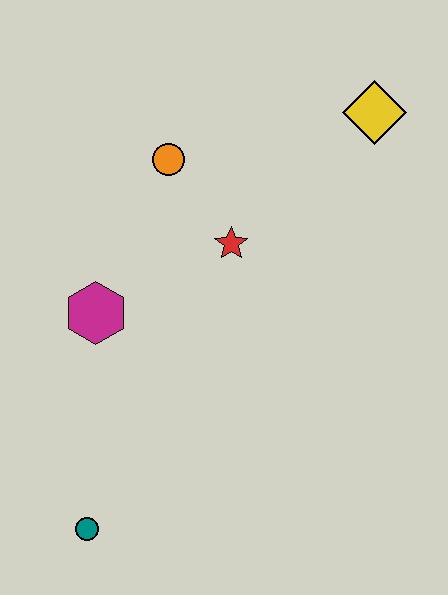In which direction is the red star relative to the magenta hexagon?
The red star is to the right of the magenta hexagon.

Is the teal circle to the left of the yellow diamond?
Yes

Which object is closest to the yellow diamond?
The red star is closest to the yellow diamond.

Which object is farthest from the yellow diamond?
The teal circle is farthest from the yellow diamond.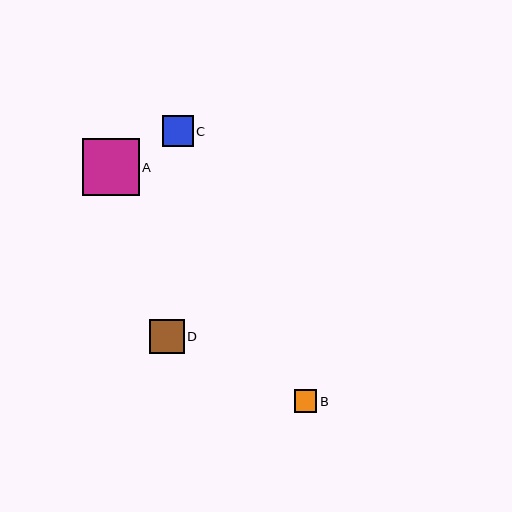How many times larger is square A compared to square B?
Square A is approximately 2.5 times the size of square B.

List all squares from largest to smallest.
From largest to smallest: A, D, C, B.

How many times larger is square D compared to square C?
Square D is approximately 1.1 times the size of square C.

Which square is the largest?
Square A is the largest with a size of approximately 57 pixels.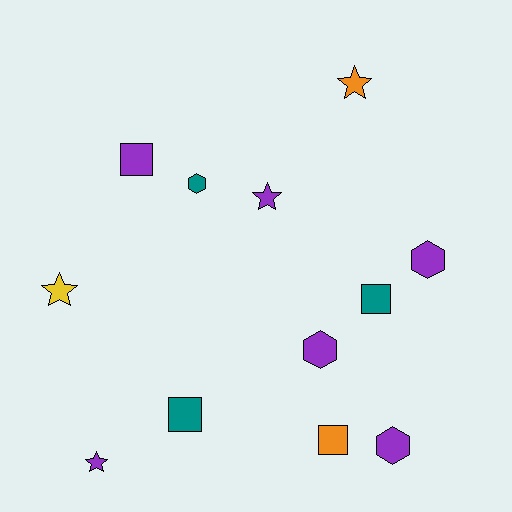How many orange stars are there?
There is 1 orange star.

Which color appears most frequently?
Purple, with 6 objects.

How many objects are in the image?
There are 12 objects.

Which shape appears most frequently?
Star, with 4 objects.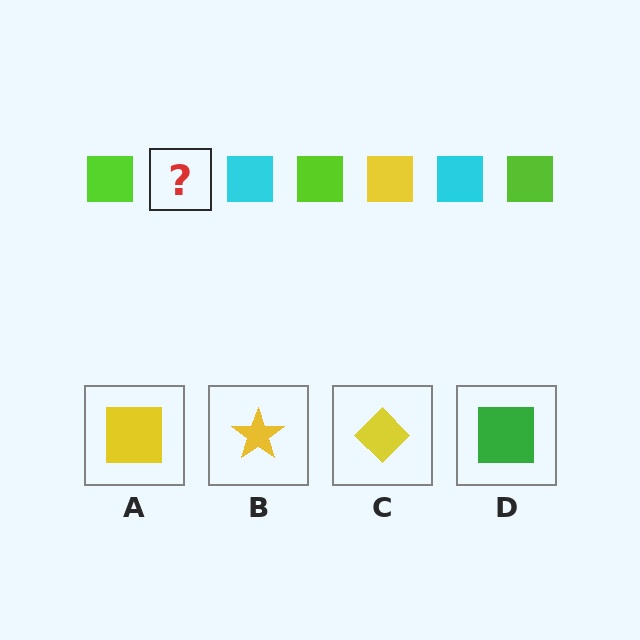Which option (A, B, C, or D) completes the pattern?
A.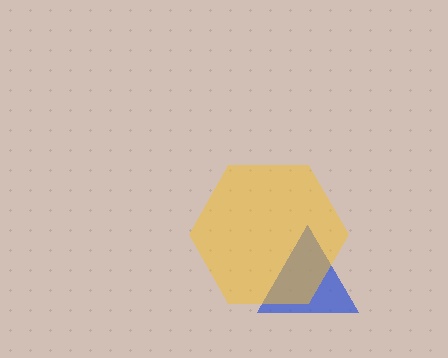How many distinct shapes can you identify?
There are 2 distinct shapes: a blue triangle, a yellow hexagon.